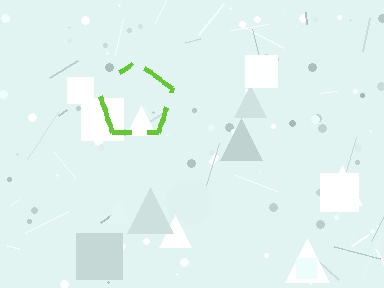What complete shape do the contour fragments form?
The contour fragments form a pentagon.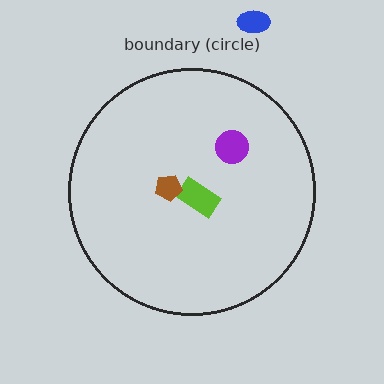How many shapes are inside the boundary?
3 inside, 1 outside.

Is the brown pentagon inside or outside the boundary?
Inside.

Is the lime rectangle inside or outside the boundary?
Inside.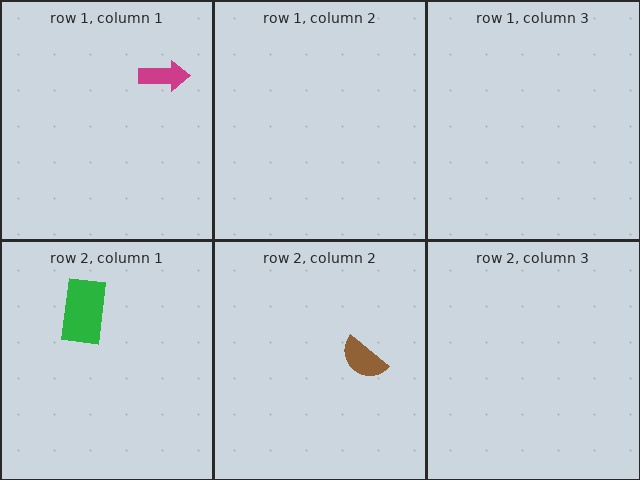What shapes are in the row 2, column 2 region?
The brown semicircle.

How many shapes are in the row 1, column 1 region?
1.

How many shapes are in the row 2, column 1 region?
1.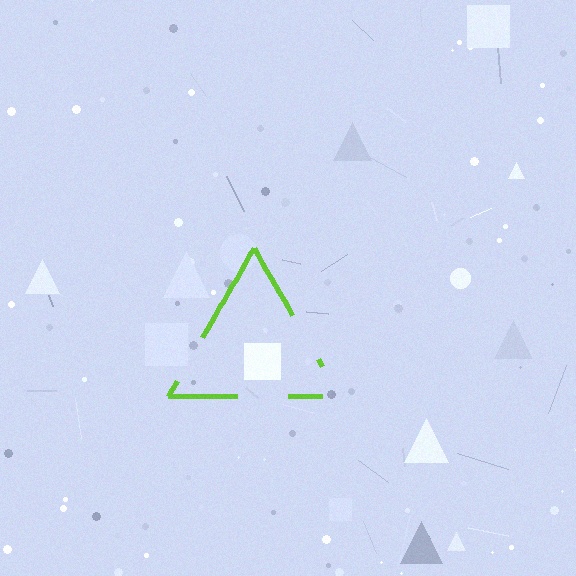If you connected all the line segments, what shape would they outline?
They would outline a triangle.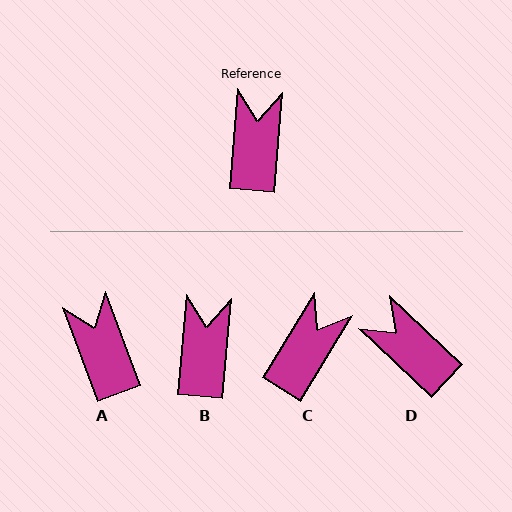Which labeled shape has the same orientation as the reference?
B.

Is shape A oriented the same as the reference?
No, it is off by about 25 degrees.